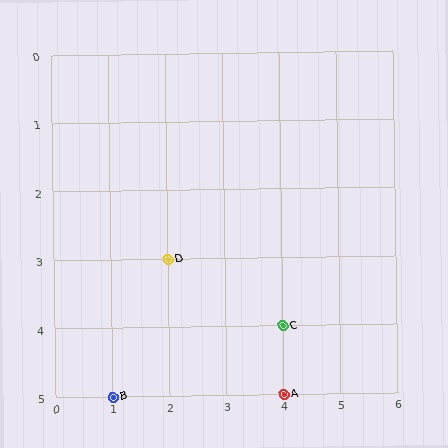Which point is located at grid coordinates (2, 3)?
Point D is at (2, 3).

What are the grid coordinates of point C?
Point C is at grid coordinates (4, 4).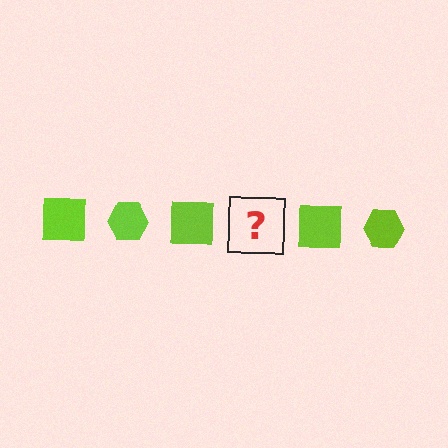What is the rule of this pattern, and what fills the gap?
The rule is that the pattern cycles through square, hexagon shapes in lime. The gap should be filled with a lime hexagon.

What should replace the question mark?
The question mark should be replaced with a lime hexagon.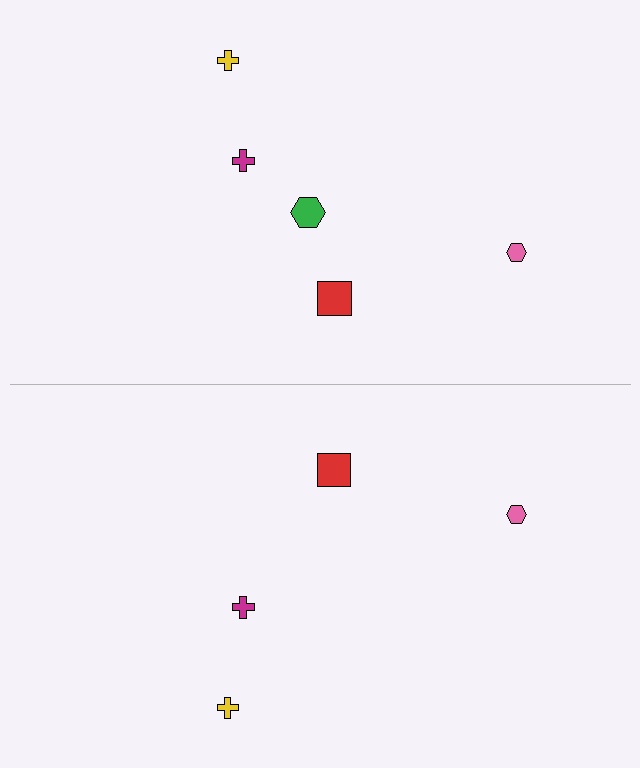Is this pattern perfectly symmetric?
No, the pattern is not perfectly symmetric. A green hexagon is missing from the bottom side.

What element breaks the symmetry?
A green hexagon is missing from the bottom side.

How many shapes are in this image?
There are 9 shapes in this image.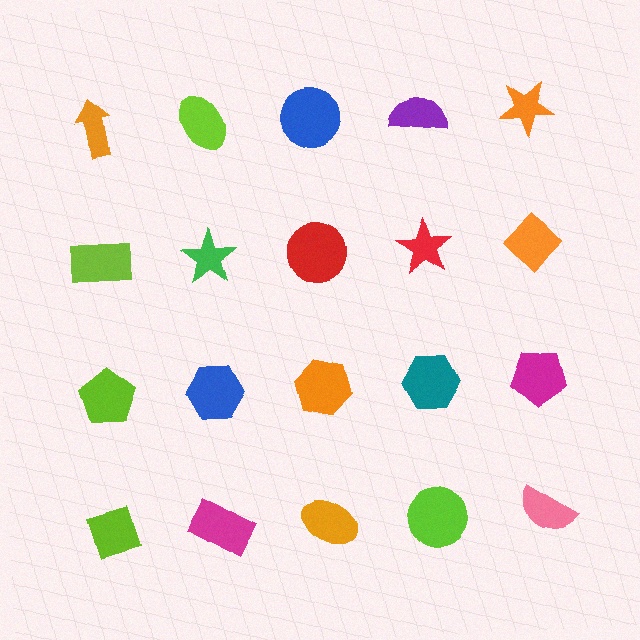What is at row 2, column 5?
An orange diamond.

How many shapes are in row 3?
5 shapes.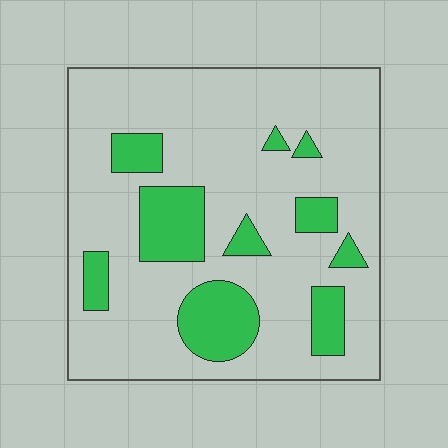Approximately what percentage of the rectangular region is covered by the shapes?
Approximately 20%.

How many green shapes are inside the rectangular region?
10.